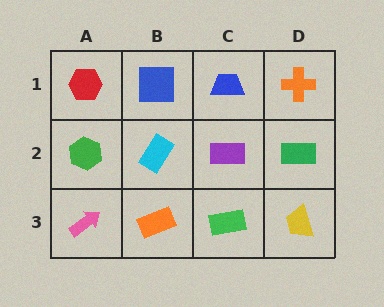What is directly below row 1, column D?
A green rectangle.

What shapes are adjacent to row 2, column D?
An orange cross (row 1, column D), a yellow trapezoid (row 3, column D), a purple rectangle (row 2, column C).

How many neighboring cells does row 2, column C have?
4.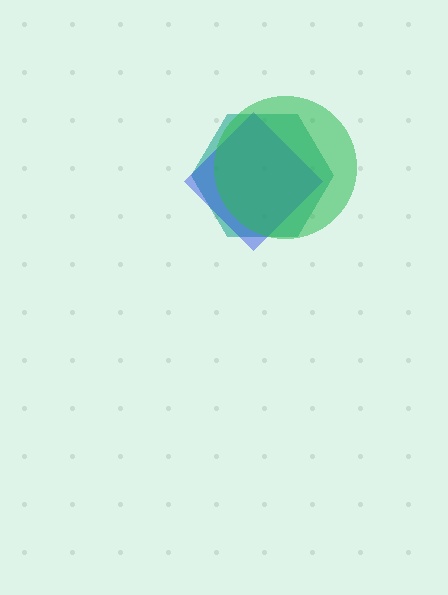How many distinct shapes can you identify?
There are 3 distinct shapes: a teal hexagon, a blue diamond, a green circle.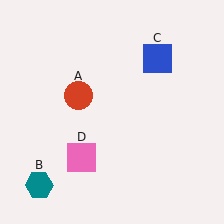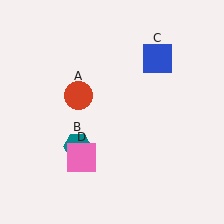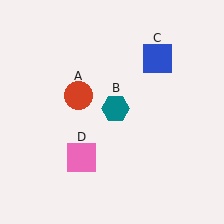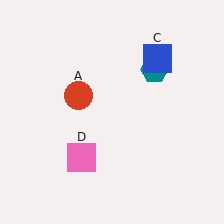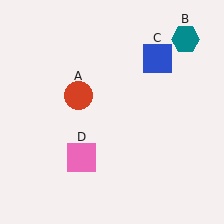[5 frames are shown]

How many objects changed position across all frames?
1 object changed position: teal hexagon (object B).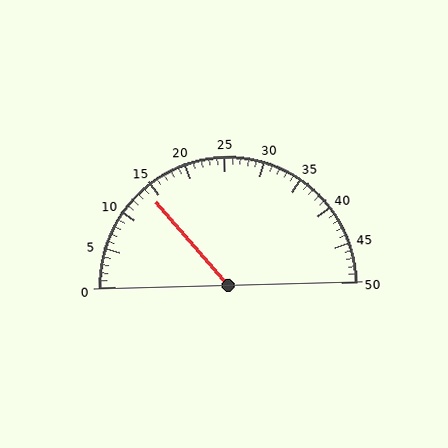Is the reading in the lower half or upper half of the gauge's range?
The reading is in the lower half of the range (0 to 50).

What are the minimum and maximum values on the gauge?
The gauge ranges from 0 to 50.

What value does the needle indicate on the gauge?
The needle indicates approximately 14.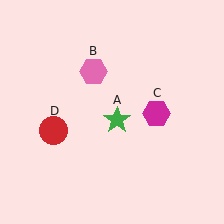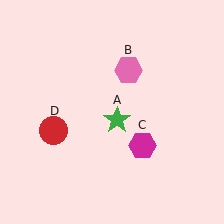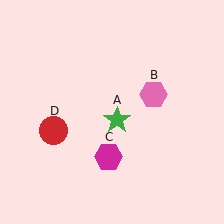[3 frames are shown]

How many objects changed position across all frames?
2 objects changed position: pink hexagon (object B), magenta hexagon (object C).